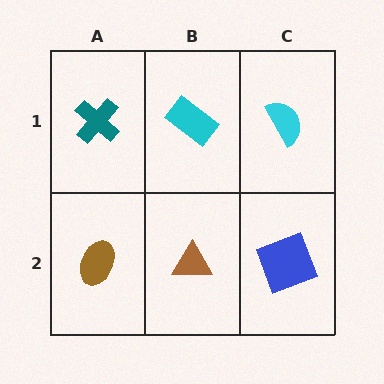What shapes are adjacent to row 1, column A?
A brown ellipse (row 2, column A), a cyan rectangle (row 1, column B).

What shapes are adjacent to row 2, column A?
A teal cross (row 1, column A), a brown triangle (row 2, column B).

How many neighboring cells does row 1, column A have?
2.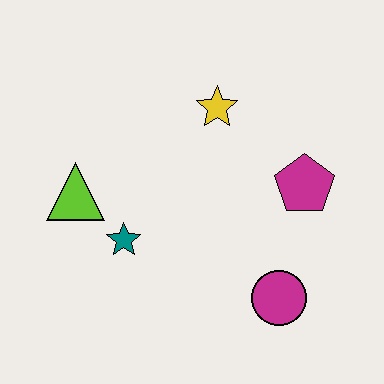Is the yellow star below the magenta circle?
No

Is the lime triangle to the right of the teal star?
No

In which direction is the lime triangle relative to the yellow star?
The lime triangle is to the left of the yellow star.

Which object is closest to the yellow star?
The magenta pentagon is closest to the yellow star.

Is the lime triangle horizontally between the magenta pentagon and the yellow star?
No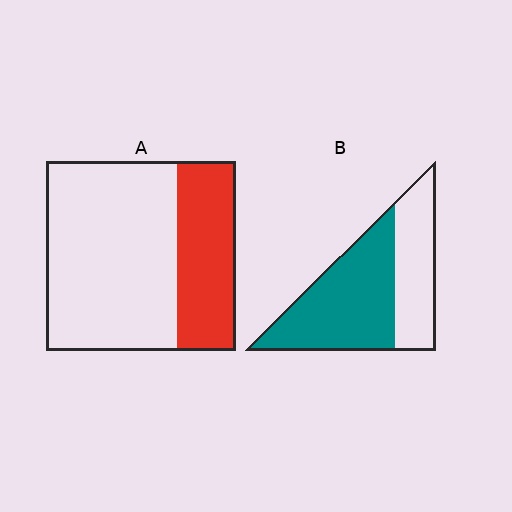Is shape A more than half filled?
No.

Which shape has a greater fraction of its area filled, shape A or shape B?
Shape B.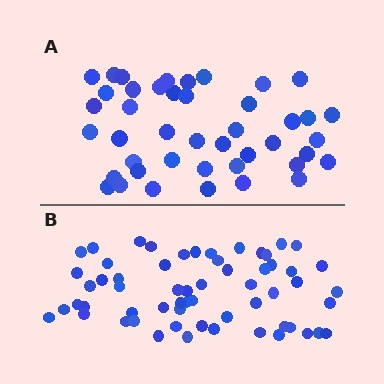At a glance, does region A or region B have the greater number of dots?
Region B (the bottom region) has more dots.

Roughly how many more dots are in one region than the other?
Region B has approximately 15 more dots than region A.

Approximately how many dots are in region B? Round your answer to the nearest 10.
About 60 dots.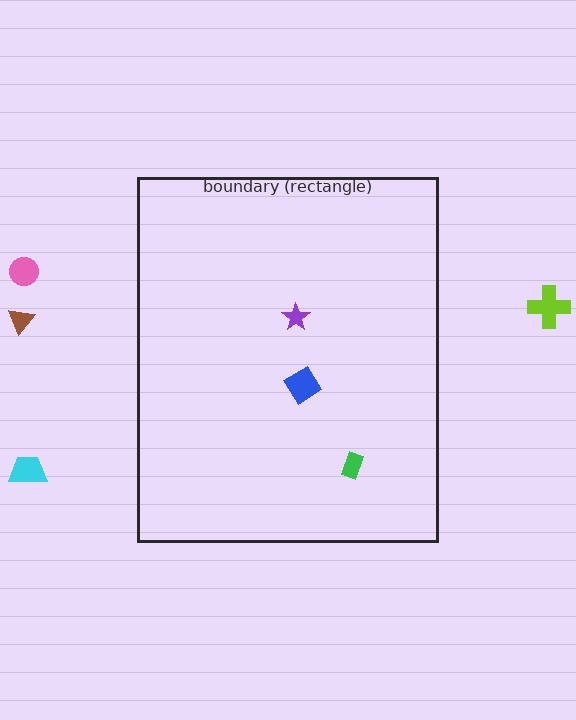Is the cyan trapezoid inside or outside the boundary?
Outside.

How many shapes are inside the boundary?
3 inside, 4 outside.